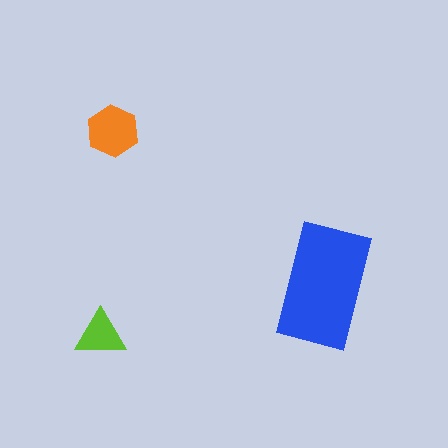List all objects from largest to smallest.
The blue rectangle, the orange hexagon, the lime triangle.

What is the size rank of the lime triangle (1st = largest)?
3rd.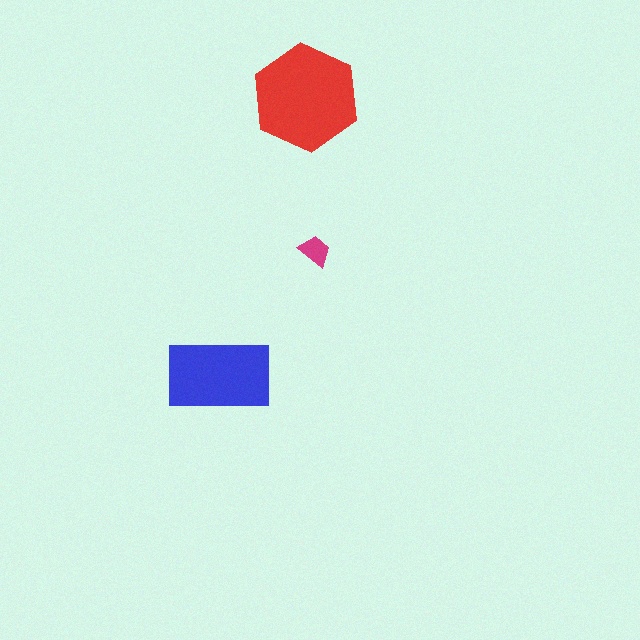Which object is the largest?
The red hexagon.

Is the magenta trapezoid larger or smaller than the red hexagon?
Smaller.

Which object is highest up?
The red hexagon is topmost.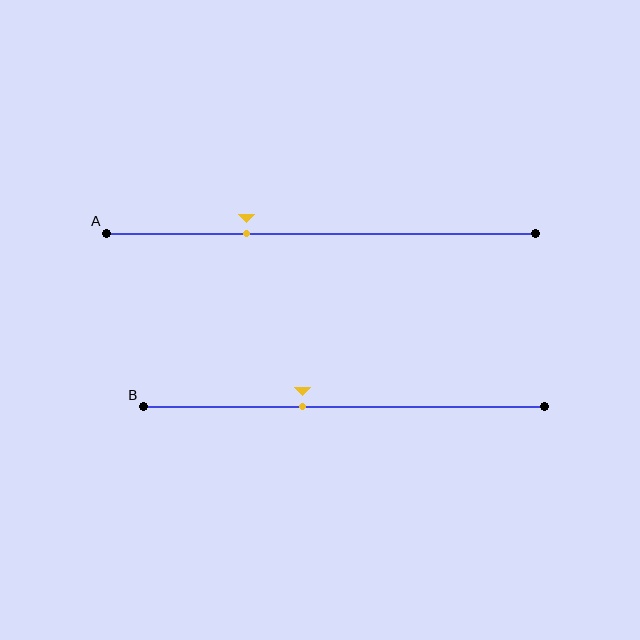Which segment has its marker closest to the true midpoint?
Segment B has its marker closest to the true midpoint.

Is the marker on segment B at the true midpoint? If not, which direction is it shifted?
No, the marker on segment B is shifted to the left by about 10% of the segment length.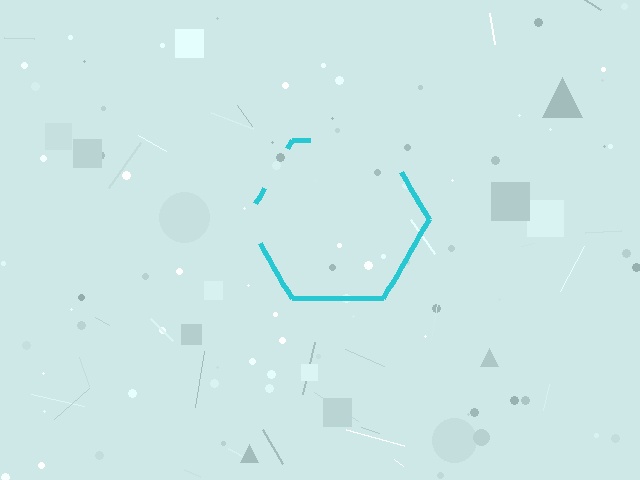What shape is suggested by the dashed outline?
The dashed outline suggests a hexagon.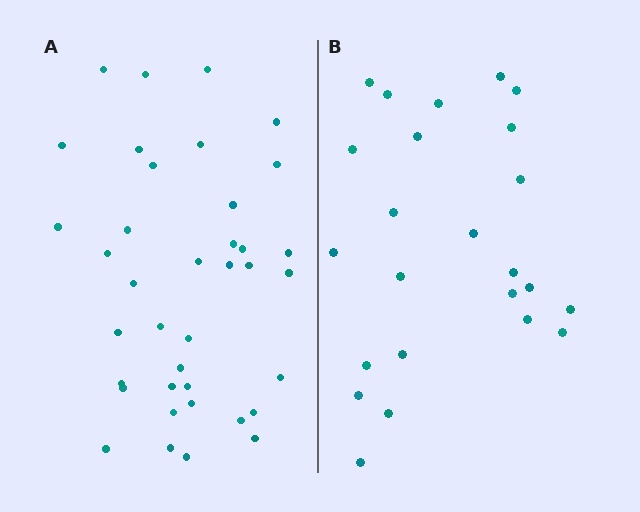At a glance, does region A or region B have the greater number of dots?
Region A (the left region) has more dots.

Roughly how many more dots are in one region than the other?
Region A has approximately 15 more dots than region B.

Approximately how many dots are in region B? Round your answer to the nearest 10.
About 20 dots. (The exact count is 24, which rounds to 20.)